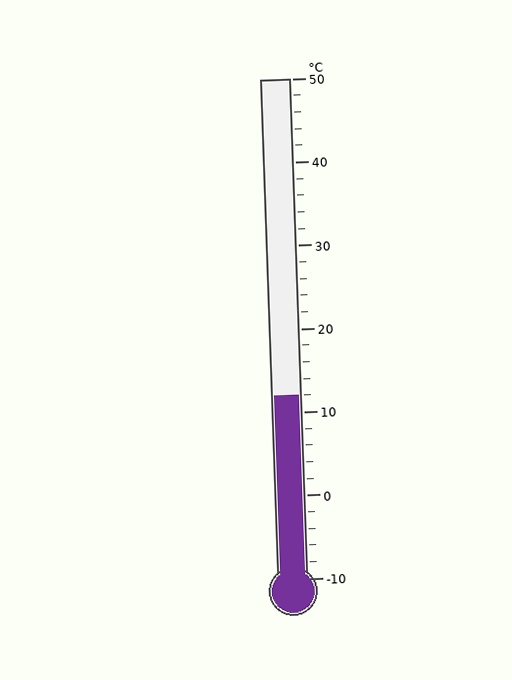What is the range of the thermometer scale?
The thermometer scale ranges from -10°C to 50°C.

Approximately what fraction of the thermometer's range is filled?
The thermometer is filled to approximately 35% of its range.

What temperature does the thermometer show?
The thermometer shows approximately 12°C.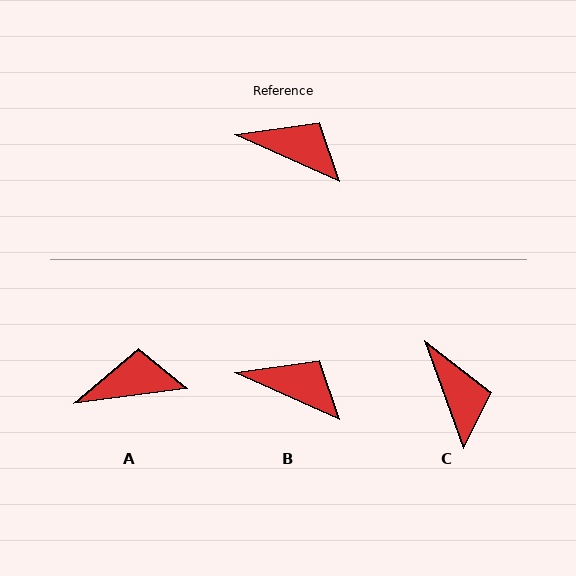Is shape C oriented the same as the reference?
No, it is off by about 46 degrees.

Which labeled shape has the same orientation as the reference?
B.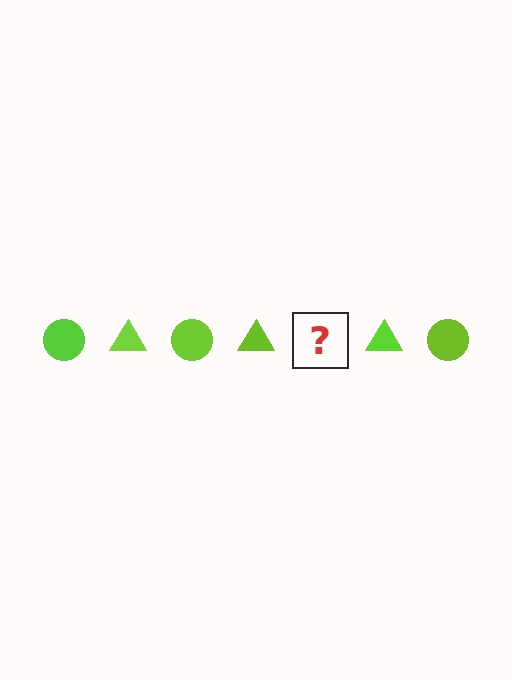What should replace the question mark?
The question mark should be replaced with a lime circle.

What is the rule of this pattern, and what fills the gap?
The rule is that the pattern cycles through circle, triangle shapes in lime. The gap should be filled with a lime circle.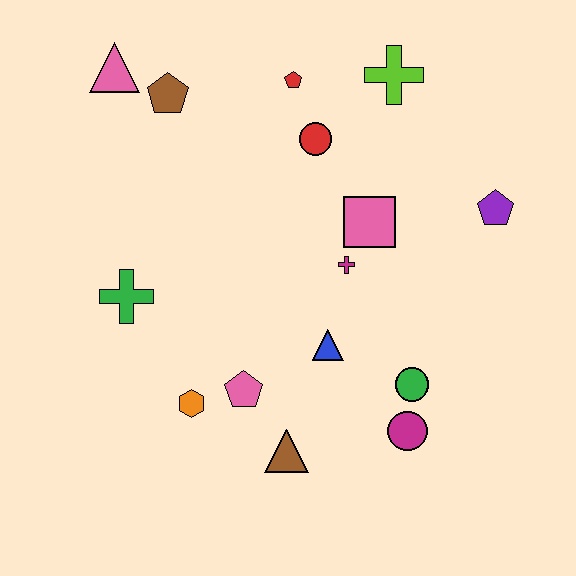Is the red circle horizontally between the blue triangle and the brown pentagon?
Yes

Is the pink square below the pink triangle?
Yes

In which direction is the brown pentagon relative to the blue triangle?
The brown pentagon is above the blue triangle.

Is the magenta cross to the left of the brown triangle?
No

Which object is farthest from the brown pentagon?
The magenta circle is farthest from the brown pentagon.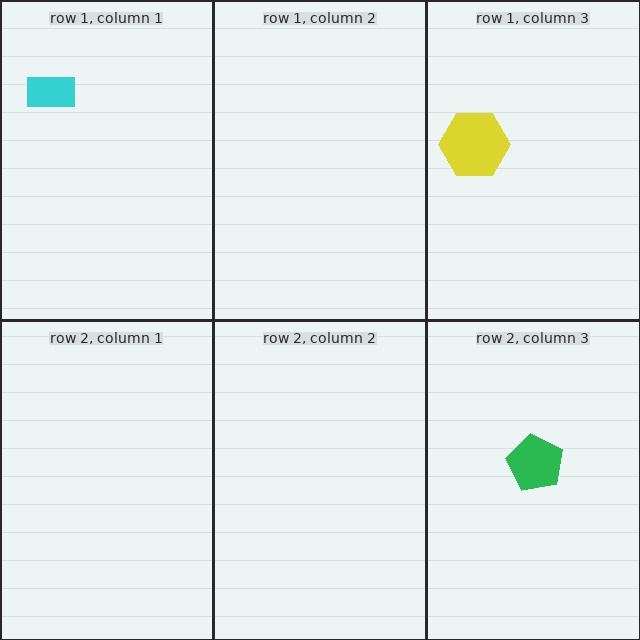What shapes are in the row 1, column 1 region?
The cyan rectangle.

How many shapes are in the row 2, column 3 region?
1.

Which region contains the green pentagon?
The row 2, column 3 region.